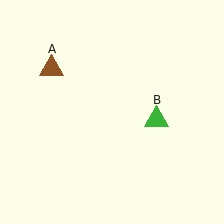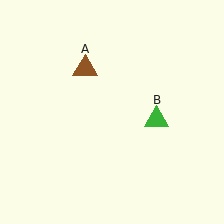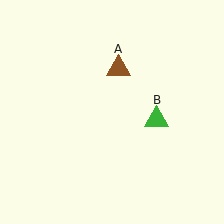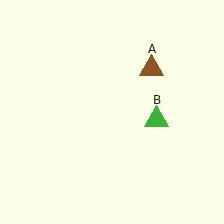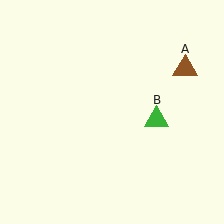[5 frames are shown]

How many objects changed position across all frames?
1 object changed position: brown triangle (object A).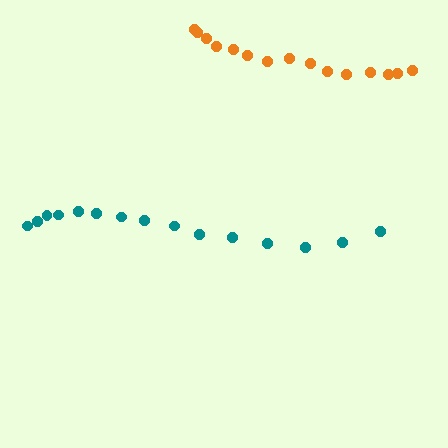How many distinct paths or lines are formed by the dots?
There are 2 distinct paths.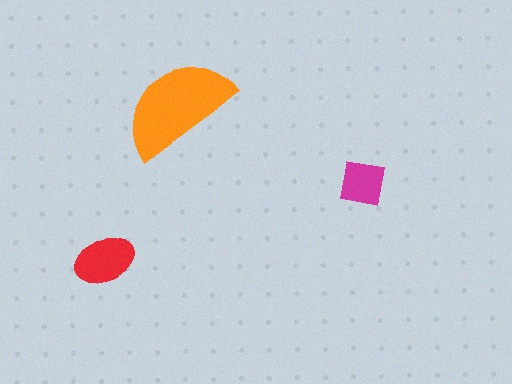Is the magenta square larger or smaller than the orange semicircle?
Smaller.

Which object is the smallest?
The magenta square.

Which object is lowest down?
The red ellipse is bottommost.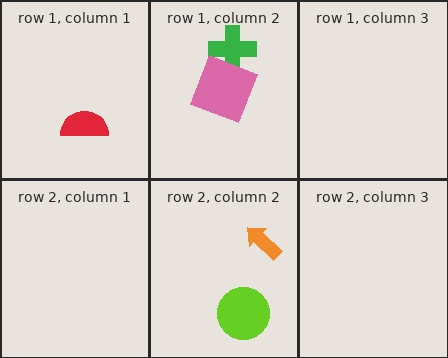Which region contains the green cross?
The row 1, column 2 region.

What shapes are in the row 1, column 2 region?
The green cross, the pink square.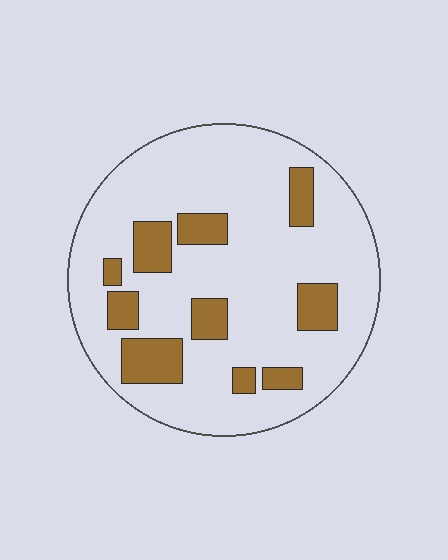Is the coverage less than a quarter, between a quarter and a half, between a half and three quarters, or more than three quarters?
Less than a quarter.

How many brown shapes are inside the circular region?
10.